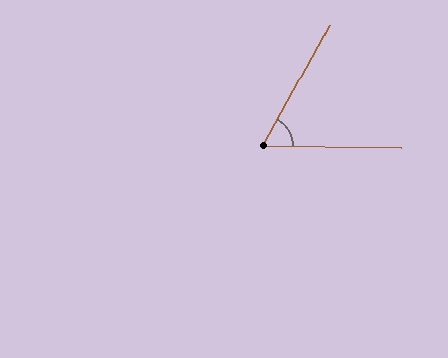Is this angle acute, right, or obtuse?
It is acute.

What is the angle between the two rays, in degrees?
Approximately 62 degrees.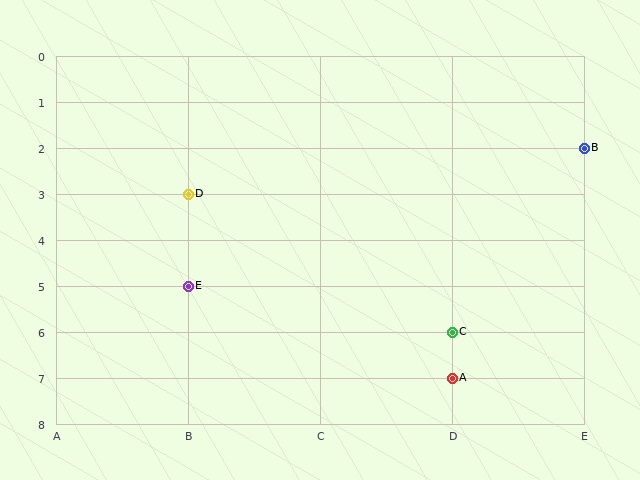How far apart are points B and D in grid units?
Points B and D are 3 columns and 1 row apart (about 3.2 grid units diagonally).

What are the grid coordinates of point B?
Point B is at grid coordinates (E, 2).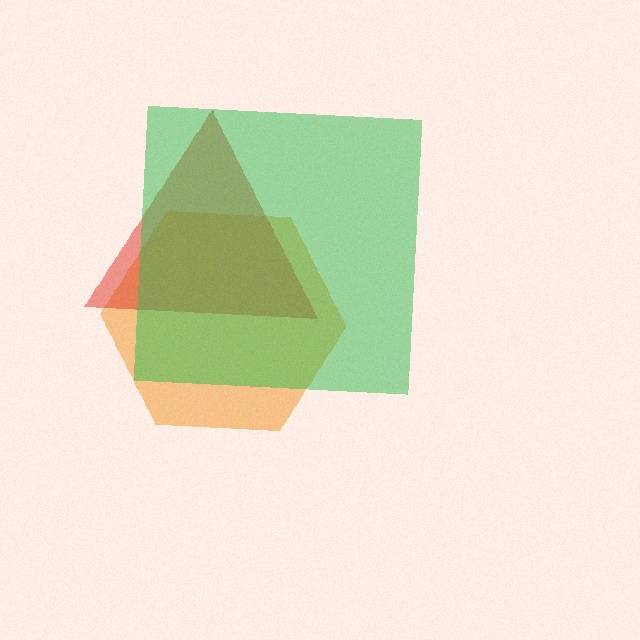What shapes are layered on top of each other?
The layered shapes are: an orange hexagon, a red triangle, a green square.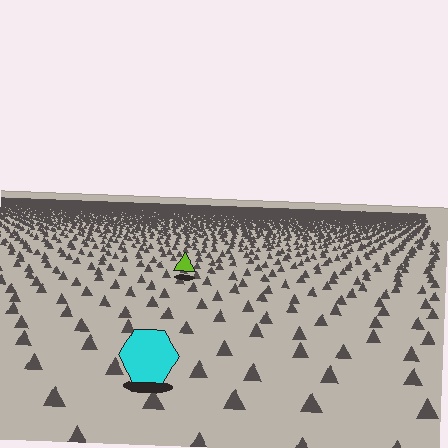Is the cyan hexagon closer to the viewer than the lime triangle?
Yes. The cyan hexagon is closer — you can tell from the texture gradient: the ground texture is coarser near it.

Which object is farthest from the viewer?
The lime triangle is farthest from the viewer. It appears smaller and the ground texture around it is denser.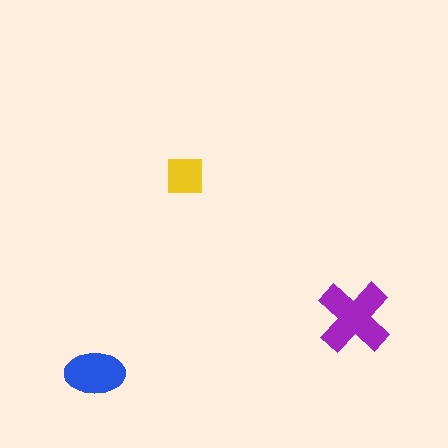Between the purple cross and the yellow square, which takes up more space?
The purple cross.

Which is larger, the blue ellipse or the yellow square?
The blue ellipse.